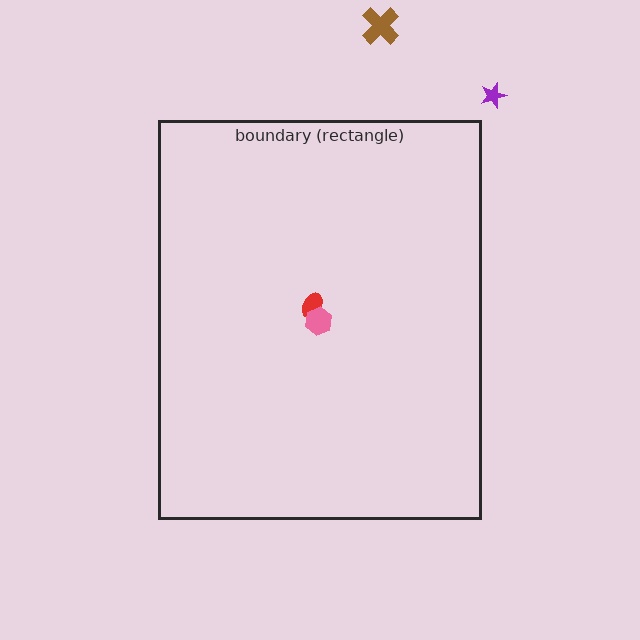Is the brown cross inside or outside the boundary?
Outside.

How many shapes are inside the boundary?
2 inside, 2 outside.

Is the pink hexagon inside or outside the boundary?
Inside.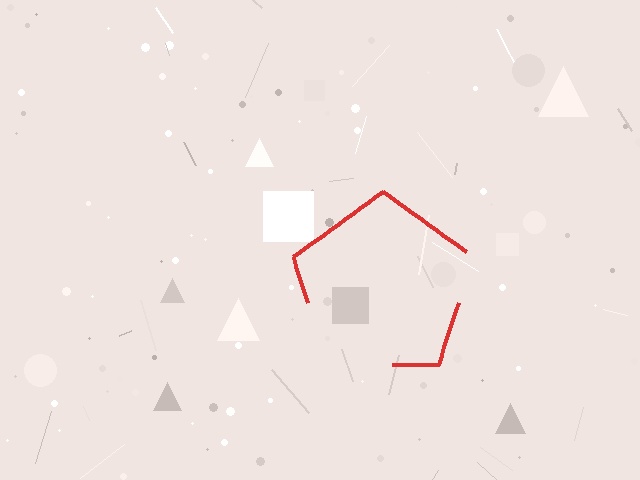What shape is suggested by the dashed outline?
The dashed outline suggests a pentagon.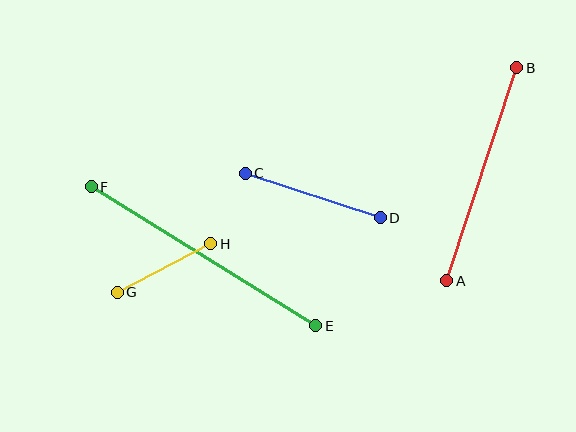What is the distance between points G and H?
The distance is approximately 105 pixels.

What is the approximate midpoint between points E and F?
The midpoint is at approximately (203, 256) pixels.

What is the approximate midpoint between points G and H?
The midpoint is at approximately (164, 268) pixels.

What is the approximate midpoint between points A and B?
The midpoint is at approximately (482, 174) pixels.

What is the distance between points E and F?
The distance is approximately 264 pixels.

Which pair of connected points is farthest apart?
Points E and F are farthest apart.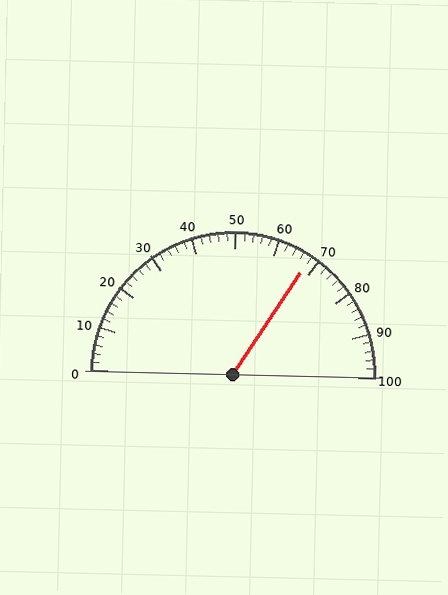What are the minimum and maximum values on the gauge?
The gauge ranges from 0 to 100.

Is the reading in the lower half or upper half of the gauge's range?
The reading is in the upper half of the range (0 to 100).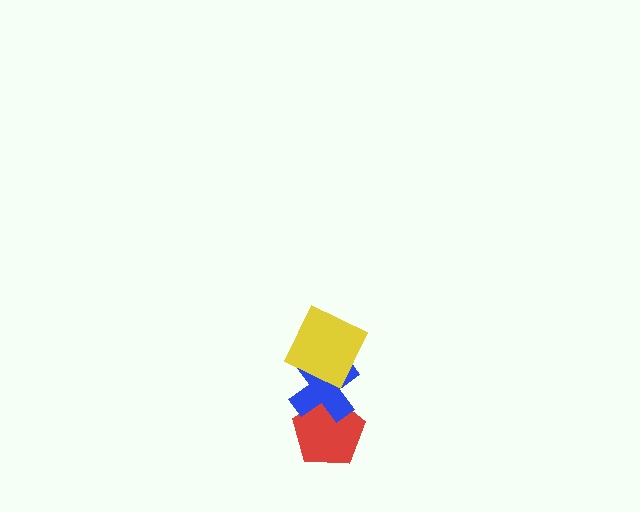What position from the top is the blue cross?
The blue cross is 2nd from the top.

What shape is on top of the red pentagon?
The blue cross is on top of the red pentagon.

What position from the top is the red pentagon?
The red pentagon is 3rd from the top.